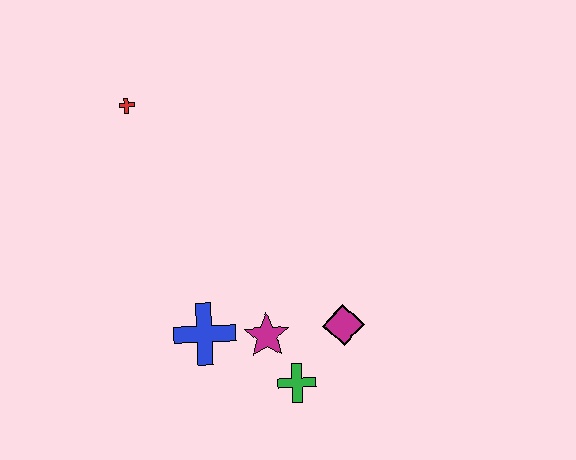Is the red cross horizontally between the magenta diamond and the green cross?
No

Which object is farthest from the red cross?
The green cross is farthest from the red cross.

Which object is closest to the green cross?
The magenta star is closest to the green cross.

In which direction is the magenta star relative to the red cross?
The magenta star is below the red cross.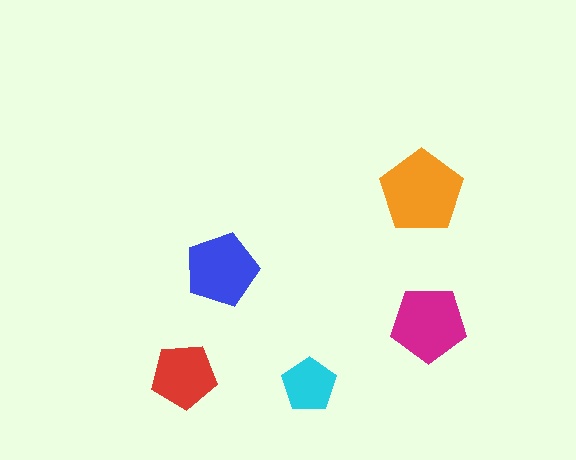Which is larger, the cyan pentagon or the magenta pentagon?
The magenta one.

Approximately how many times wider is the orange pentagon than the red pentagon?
About 1.5 times wider.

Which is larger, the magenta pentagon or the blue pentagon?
The magenta one.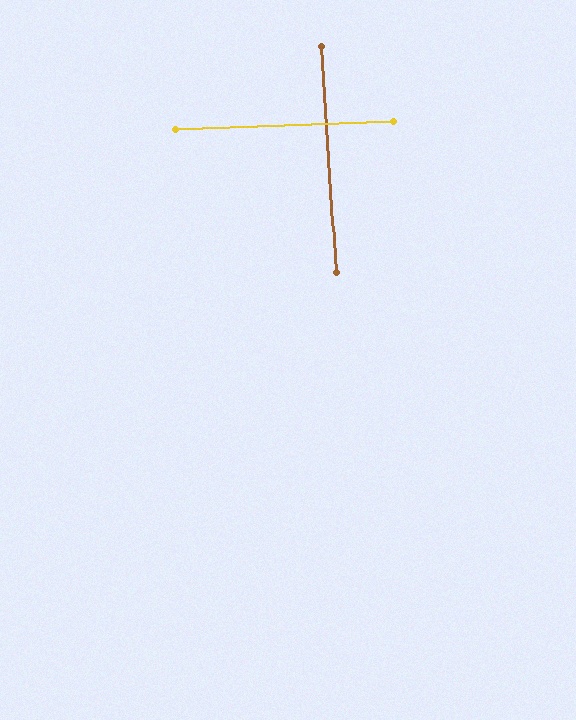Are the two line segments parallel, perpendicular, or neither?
Perpendicular — they meet at approximately 89°.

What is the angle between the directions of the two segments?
Approximately 89 degrees.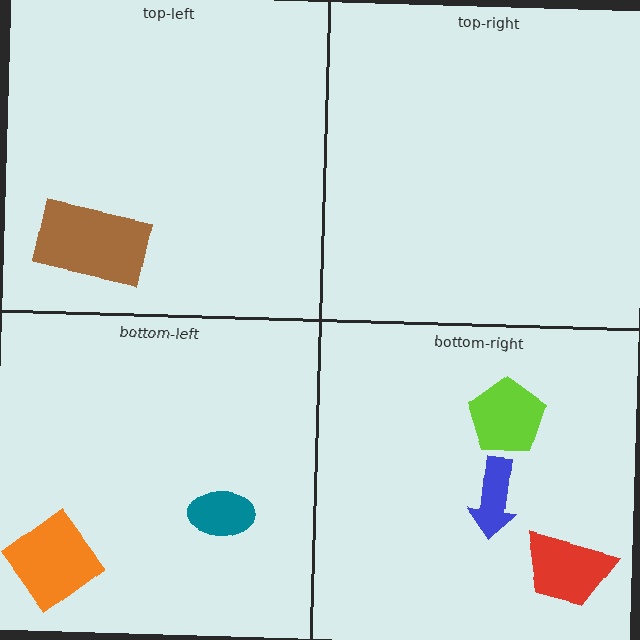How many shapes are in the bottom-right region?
3.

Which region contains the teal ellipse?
The bottom-left region.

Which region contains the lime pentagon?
The bottom-right region.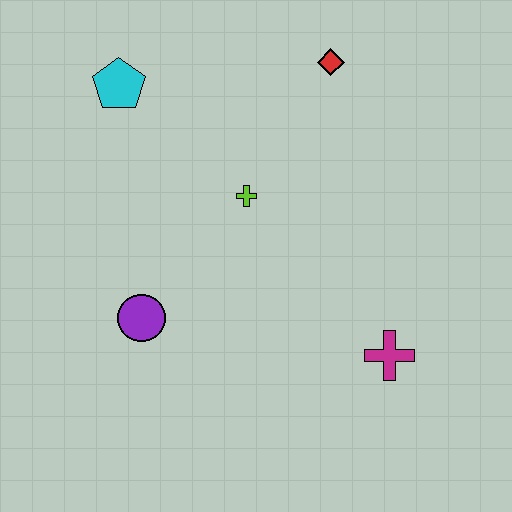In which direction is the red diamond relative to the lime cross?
The red diamond is above the lime cross.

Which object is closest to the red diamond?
The lime cross is closest to the red diamond.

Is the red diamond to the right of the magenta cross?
No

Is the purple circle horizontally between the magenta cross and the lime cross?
No